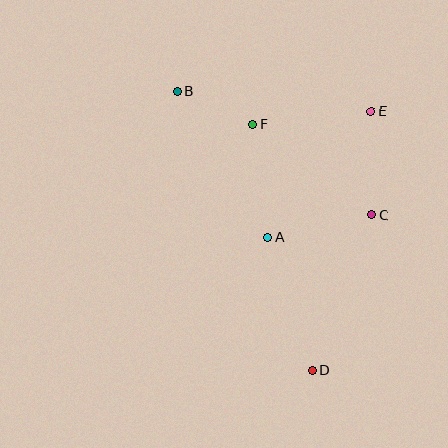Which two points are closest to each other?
Points B and F are closest to each other.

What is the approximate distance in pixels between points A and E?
The distance between A and E is approximately 163 pixels.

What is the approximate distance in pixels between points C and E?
The distance between C and E is approximately 104 pixels.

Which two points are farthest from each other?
Points B and D are farthest from each other.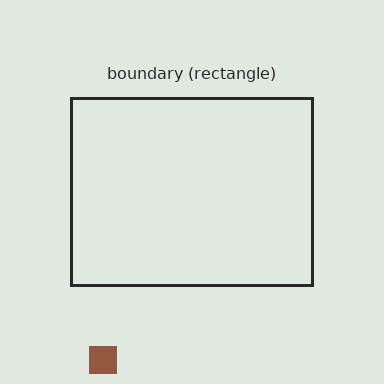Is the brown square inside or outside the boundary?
Outside.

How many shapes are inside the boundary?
0 inside, 1 outside.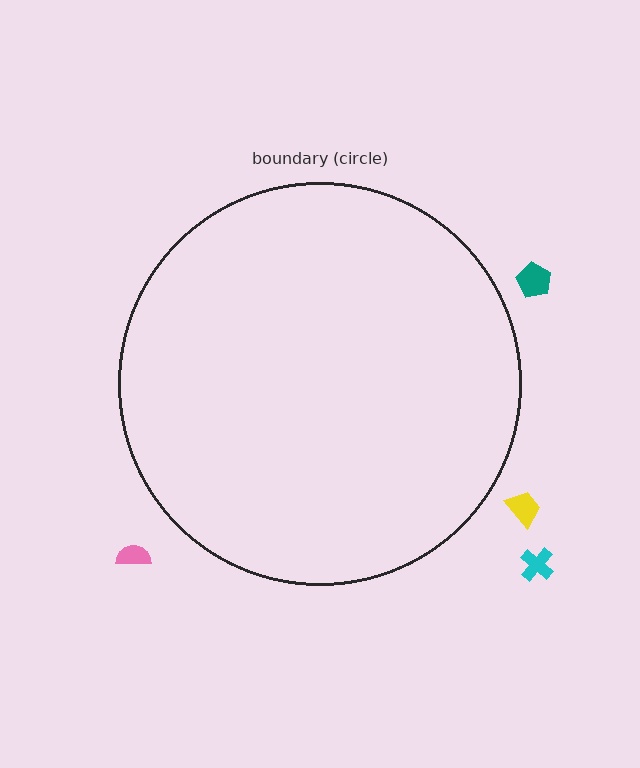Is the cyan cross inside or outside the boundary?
Outside.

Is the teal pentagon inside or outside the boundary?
Outside.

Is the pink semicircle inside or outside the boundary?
Outside.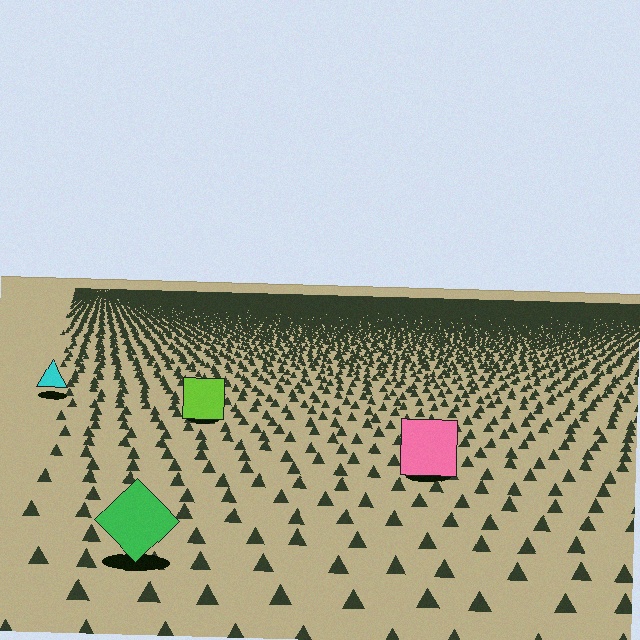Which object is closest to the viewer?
The green diamond is closest. The texture marks near it are larger and more spread out.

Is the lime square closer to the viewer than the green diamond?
No. The green diamond is closer — you can tell from the texture gradient: the ground texture is coarser near it.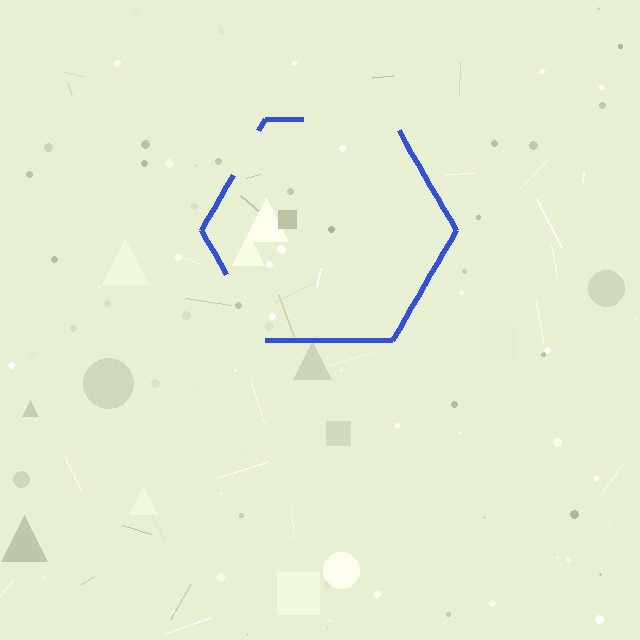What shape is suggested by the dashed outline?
The dashed outline suggests a hexagon.